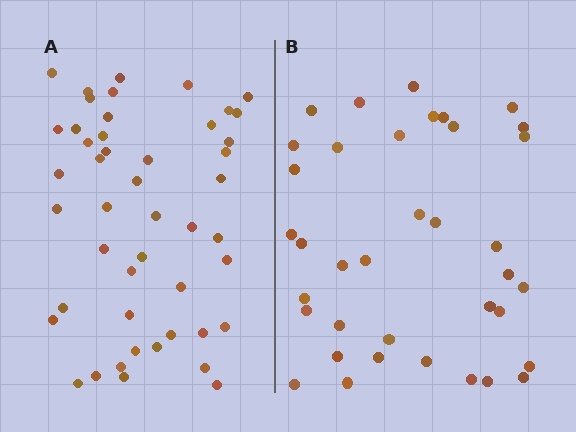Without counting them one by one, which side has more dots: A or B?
Region A (the left region) has more dots.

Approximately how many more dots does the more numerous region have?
Region A has roughly 10 or so more dots than region B.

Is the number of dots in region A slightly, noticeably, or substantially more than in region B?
Region A has noticeably more, but not dramatically so. The ratio is roughly 1.3 to 1.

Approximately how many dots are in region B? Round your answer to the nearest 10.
About 40 dots. (The exact count is 37, which rounds to 40.)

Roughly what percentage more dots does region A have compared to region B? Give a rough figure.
About 25% more.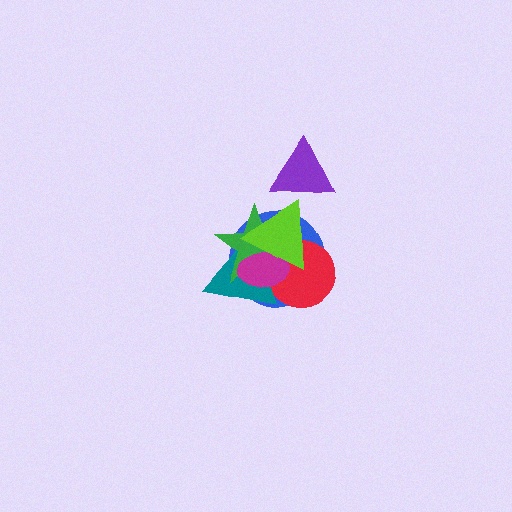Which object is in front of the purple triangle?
The lime triangle is in front of the purple triangle.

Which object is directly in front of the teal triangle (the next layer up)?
The green star is directly in front of the teal triangle.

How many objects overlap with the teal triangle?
5 objects overlap with the teal triangle.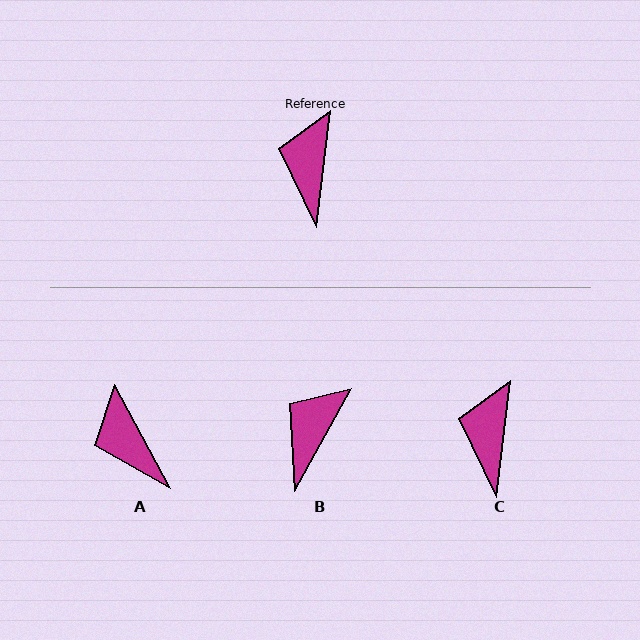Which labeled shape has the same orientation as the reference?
C.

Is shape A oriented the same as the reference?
No, it is off by about 35 degrees.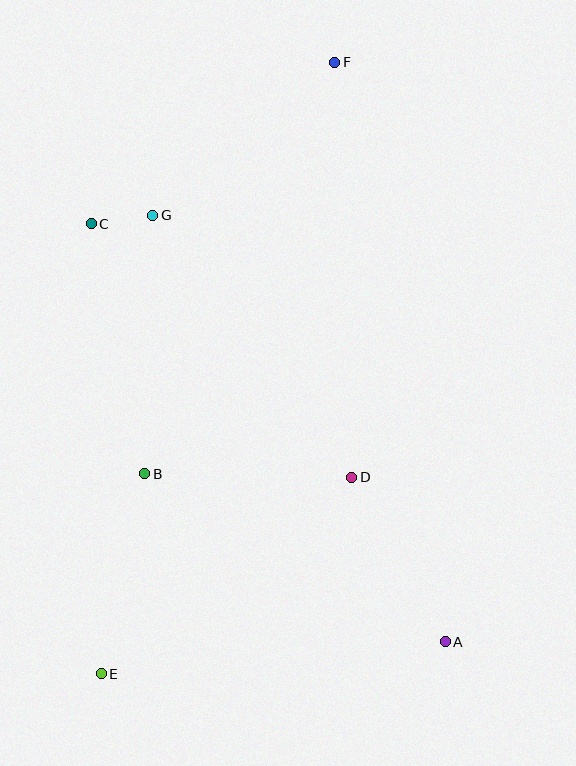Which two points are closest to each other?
Points C and G are closest to each other.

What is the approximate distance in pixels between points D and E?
The distance between D and E is approximately 318 pixels.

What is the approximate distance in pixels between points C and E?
The distance between C and E is approximately 450 pixels.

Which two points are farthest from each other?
Points E and F are farthest from each other.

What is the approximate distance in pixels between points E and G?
The distance between E and G is approximately 461 pixels.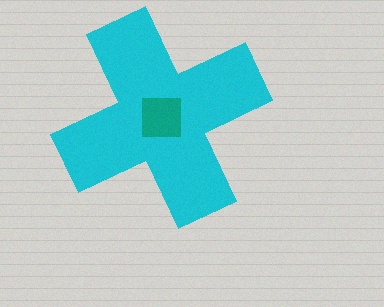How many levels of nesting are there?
2.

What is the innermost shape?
The teal square.